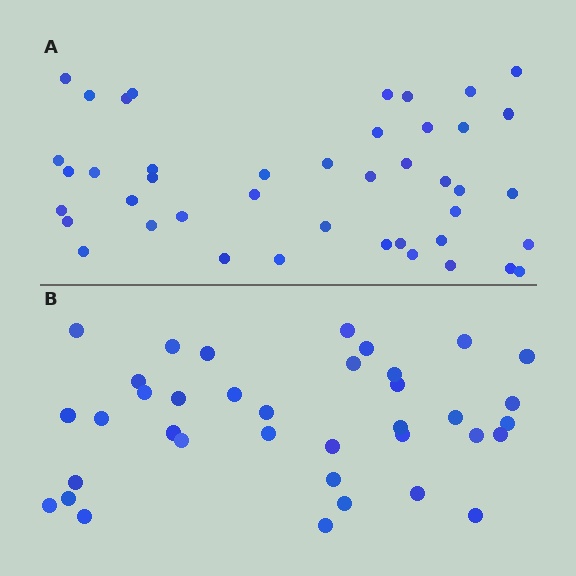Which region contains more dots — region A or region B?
Region A (the top region) has more dots.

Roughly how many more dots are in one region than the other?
Region A has about 6 more dots than region B.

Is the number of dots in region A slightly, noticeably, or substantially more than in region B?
Region A has only slightly more — the two regions are fairly close. The ratio is roughly 1.2 to 1.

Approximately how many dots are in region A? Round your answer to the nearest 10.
About 40 dots. (The exact count is 43, which rounds to 40.)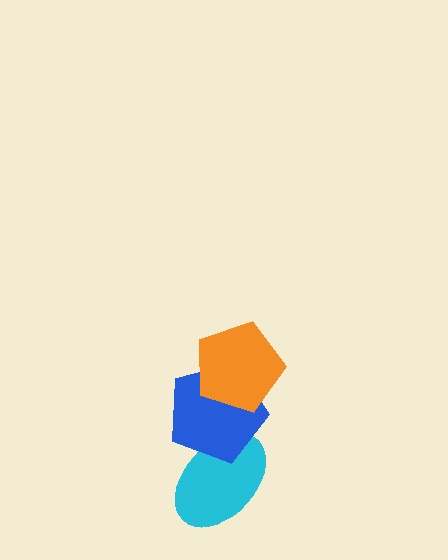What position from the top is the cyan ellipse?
The cyan ellipse is 3rd from the top.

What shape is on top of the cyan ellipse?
The blue pentagon is on top of the cyan ellipse.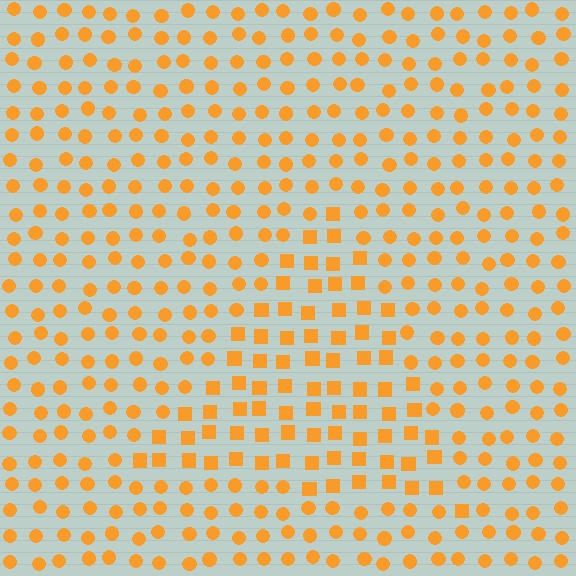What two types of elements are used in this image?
The image uses squares inside the triangle region and circles outside it.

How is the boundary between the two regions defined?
The boundary is defined by a change in element shape: squares inside vs. circles outside. All elements share the same color and spacing.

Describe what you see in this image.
The image is filled with small orange elements arranged in a uniform grid. A triangle-shaped region contains squares, while the surrounding area contains circles. The boundary is defined purely by the change in element shape.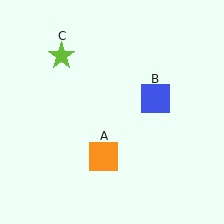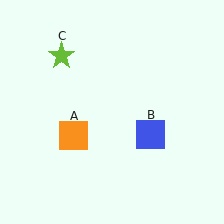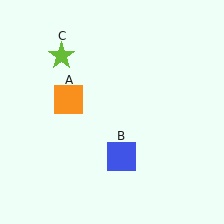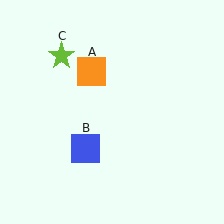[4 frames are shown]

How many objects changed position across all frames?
2 objects changed position: orange square (object A), blue square (object B).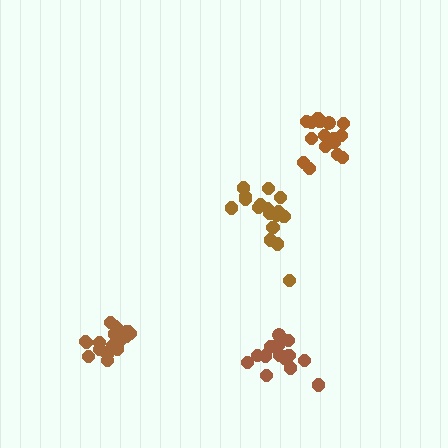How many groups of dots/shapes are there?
There are 4 groups.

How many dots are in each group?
Group 1: 16 dots, Group 2: 19 dots, Group 3: 15 dots, Group 4: 17 dots (67 total).